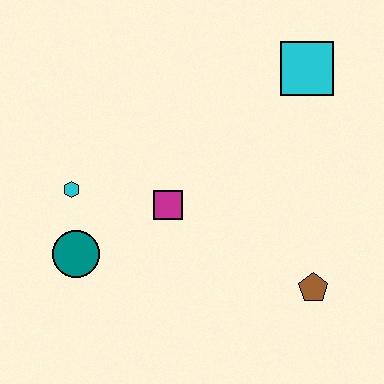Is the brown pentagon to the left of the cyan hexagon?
No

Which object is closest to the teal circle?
The cyan hexagon is closest to the teal circle.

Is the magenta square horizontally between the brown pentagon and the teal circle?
Yes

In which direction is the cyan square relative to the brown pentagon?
The cyan square is above the brown pentagon.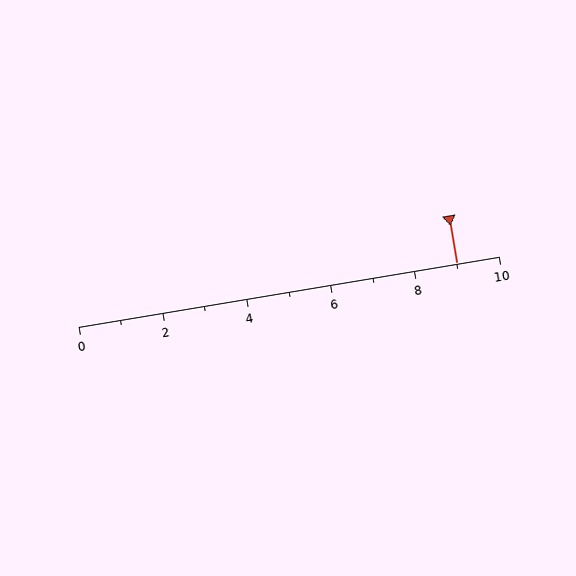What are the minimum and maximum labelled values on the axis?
The axis runs from 0 to 10.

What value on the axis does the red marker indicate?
The marker indicates approximately 9.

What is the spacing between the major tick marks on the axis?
The major ticks are spaced 2 apart.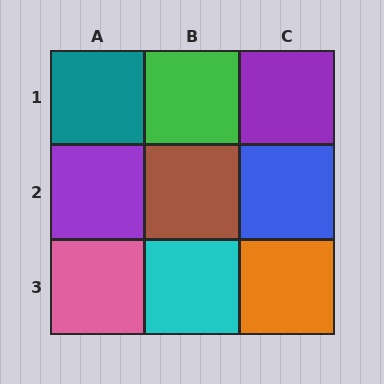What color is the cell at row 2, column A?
Purple.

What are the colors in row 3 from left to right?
Pink, cyan, orange.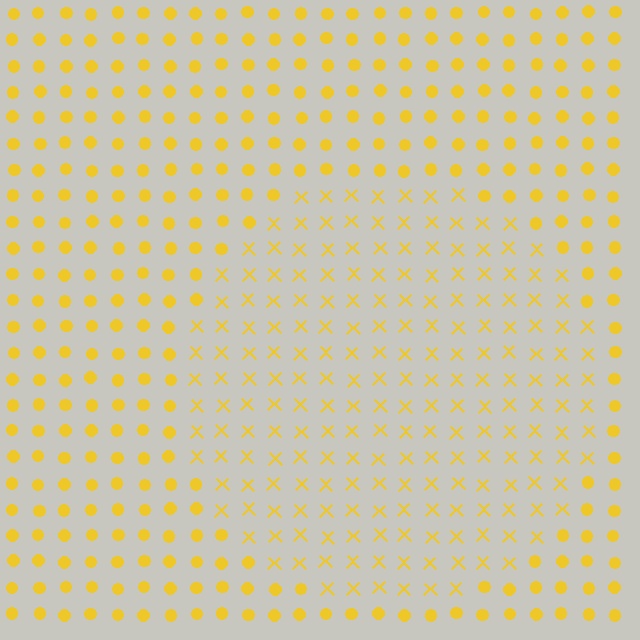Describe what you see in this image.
The image is filled with small yellow elements arranged in a uniform grid. A circle-shaped region contains X marks, while the surrounding area contains circles. The boundary is defined purely by the change in element shape.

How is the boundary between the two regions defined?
The boundary is defined by a change in element shape: X marks inside vs. circles outside. All elements share the same color and spacing.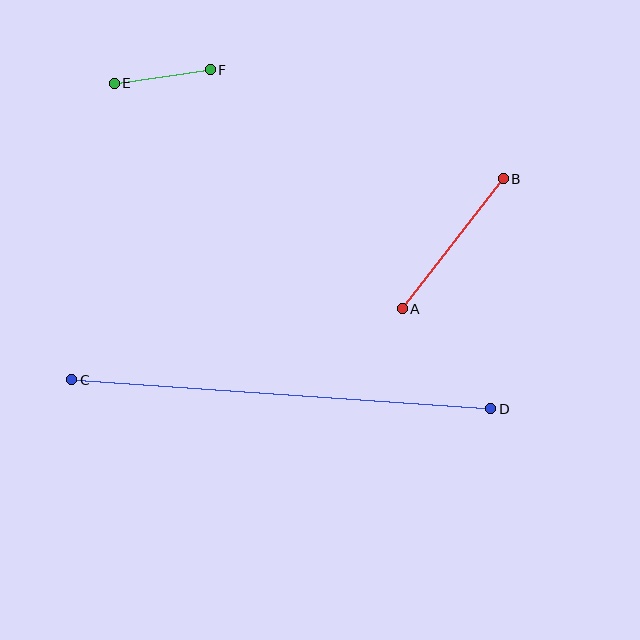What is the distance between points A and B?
The distance is approximately 165 pixels.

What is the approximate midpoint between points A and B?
The midpoint is at approximately (453, 244) pixels.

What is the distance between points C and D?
The distance is approximately 420 pixels.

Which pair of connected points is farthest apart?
Points C and D are farthest apart.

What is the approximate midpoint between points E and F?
The midpoint is at approximately (162, 77) pixels.